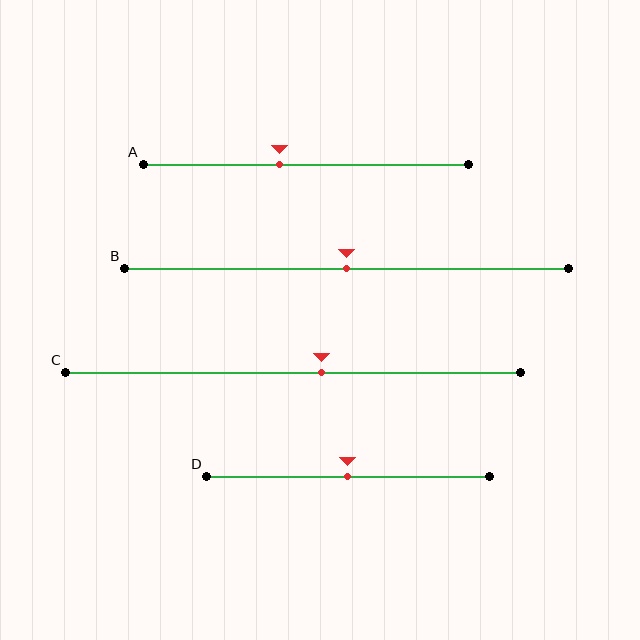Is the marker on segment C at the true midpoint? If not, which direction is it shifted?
No, the marker on segment C is shifted to the right by about 6% of the segment length.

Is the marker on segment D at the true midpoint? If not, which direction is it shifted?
Yes, the marker on segment D is at the true midpoint.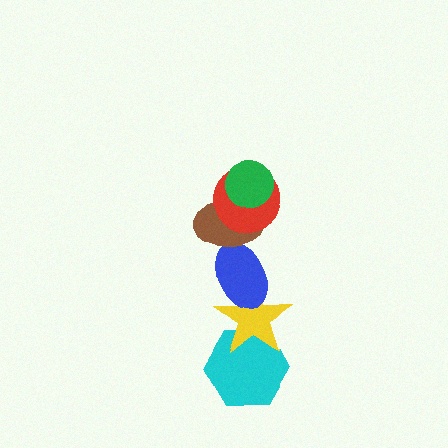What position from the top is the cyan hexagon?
The cyan hexagon is 6th from the top.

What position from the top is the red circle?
The red circle is 2nd from the top.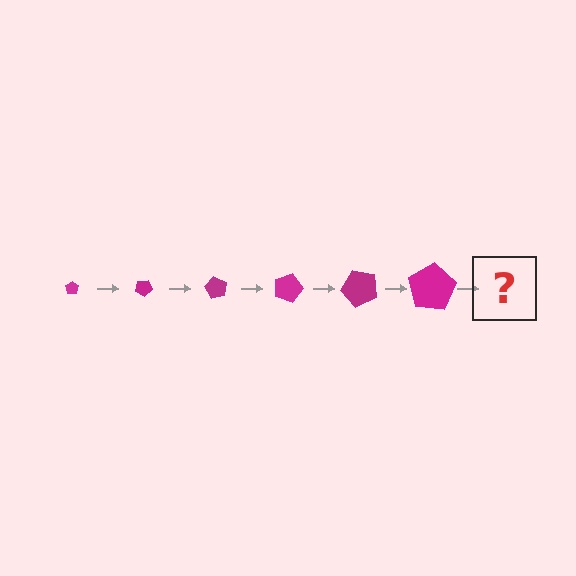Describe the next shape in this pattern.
It should be a pentagon, larger than the previous one and rotated 180 degrees from the start.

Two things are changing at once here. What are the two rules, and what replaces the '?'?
The two rules are that the pentagon grows larger each step and it rotates 30 degrees each step. The '?' should be a pentagon, larger than the previous one and rotated 180 degrees from the start.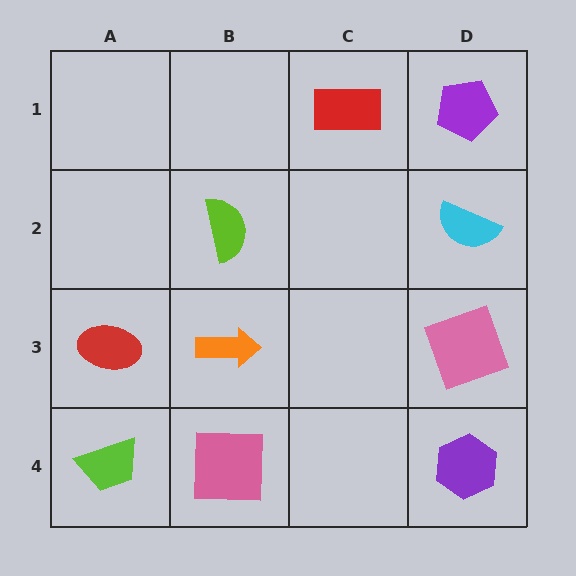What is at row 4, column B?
A pink square.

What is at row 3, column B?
An orange arrow.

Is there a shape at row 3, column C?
No, that cell is empty.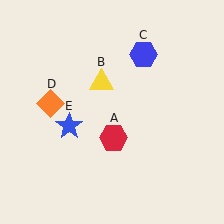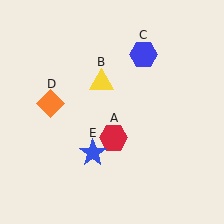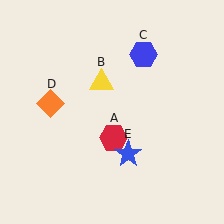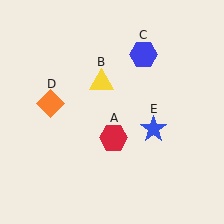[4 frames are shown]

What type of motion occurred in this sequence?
The blue star (object E) rotated counterclockwise around the center of the scene.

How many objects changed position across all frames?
1 object changed position: blue star (object E).